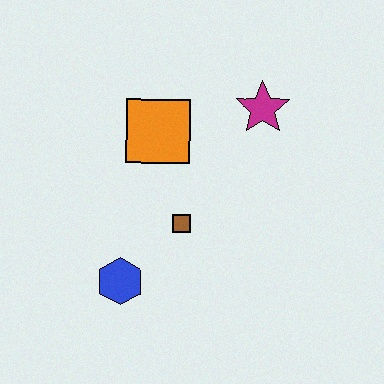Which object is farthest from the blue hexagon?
The magenta star is farthest from the blue hexagon.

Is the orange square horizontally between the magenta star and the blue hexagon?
Yes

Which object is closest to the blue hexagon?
The brown square is closest to the blue hexagon.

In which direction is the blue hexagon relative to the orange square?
The blue hexagon is below the orange square.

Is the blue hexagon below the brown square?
Yes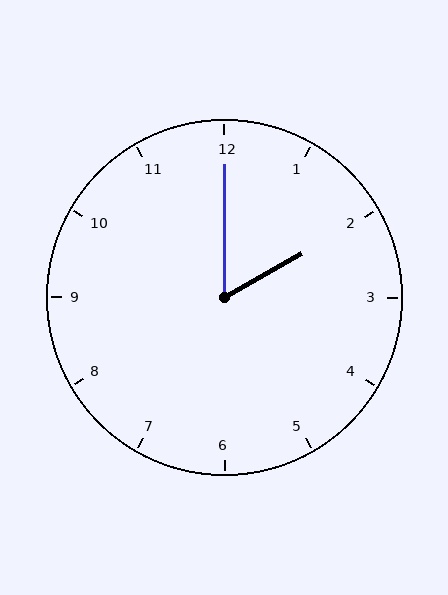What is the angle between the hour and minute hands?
Approximately 60 degrees.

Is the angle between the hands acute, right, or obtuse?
It is acute.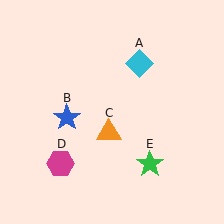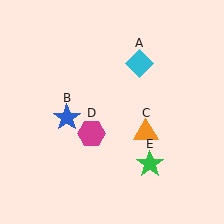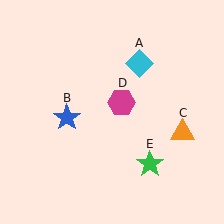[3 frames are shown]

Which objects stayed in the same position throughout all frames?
Cyan diamond (object A) and blue star (object B) and green star (object E) remained stationary.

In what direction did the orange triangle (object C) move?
The orange triangle (object C) moved right.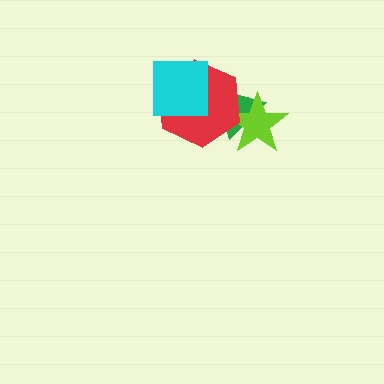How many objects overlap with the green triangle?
2 objects overlap with the green triangle.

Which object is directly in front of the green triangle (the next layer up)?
The lime star is directly in front of the green triangle.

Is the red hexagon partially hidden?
Yes, it is partially covered by another shape.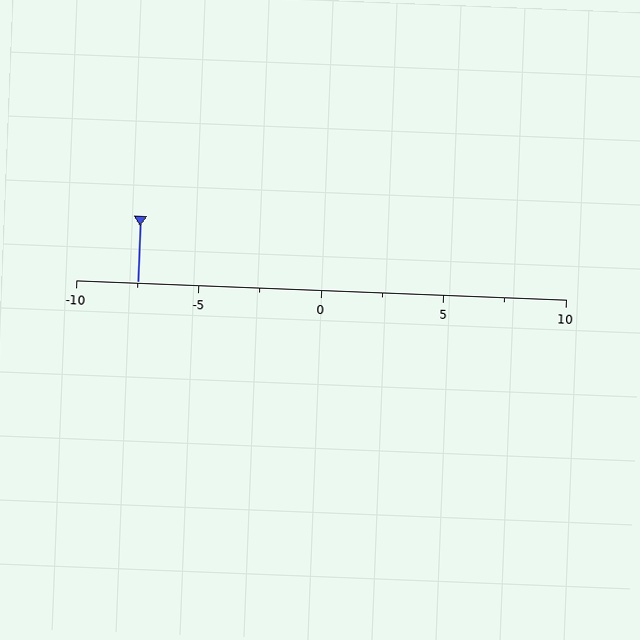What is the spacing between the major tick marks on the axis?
The major ticks are spaced 5 apart.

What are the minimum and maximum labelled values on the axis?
The axis runs from -10 to 10.